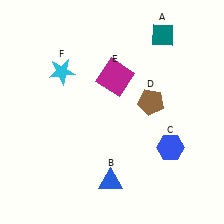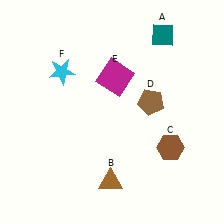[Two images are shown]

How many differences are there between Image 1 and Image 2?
There are 2 differences between the two images.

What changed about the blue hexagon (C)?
In Image 1, C is blue. In Image 2, it changed to brown.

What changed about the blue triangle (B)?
In Image 1, B is blue. In Image 2, it changed to brown.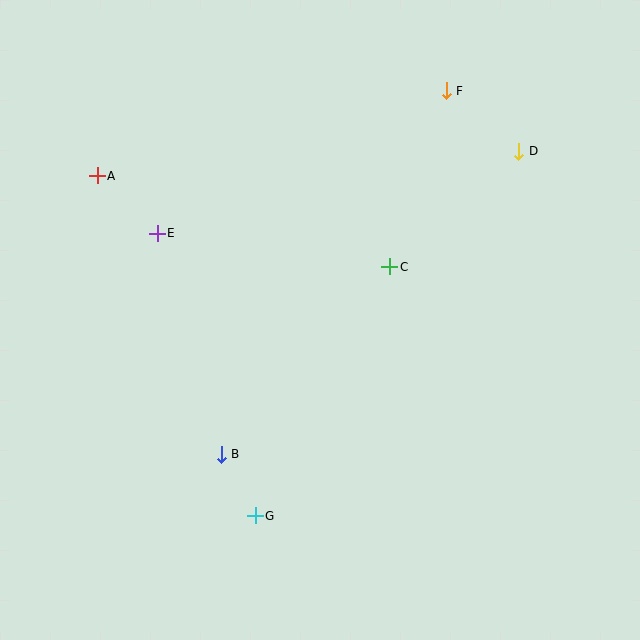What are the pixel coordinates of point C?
Point C is at (390, 267).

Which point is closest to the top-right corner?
Point D is closest to the top-right corner.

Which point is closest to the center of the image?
Point C at (390, 267) is closest to the center.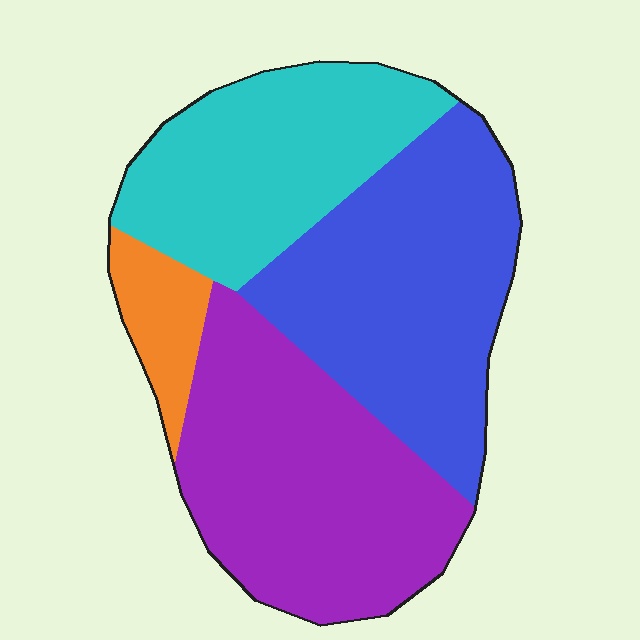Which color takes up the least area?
Orange, at roughly 5%.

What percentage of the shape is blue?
Blue takes up about one third (1/3) of the shape.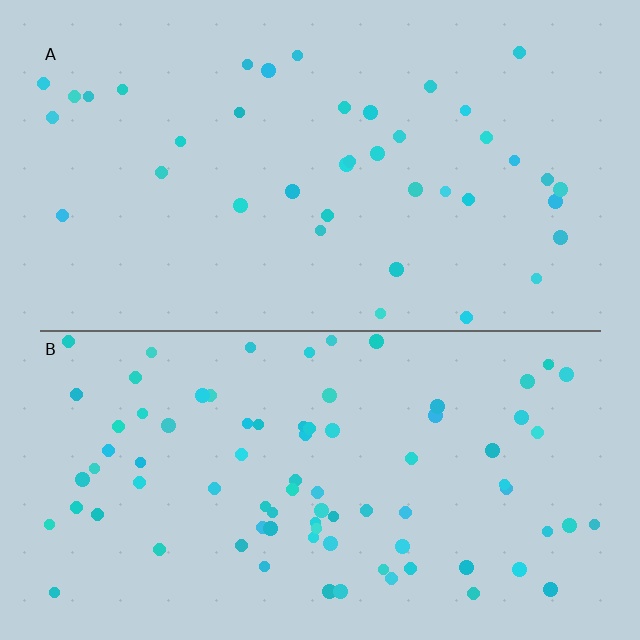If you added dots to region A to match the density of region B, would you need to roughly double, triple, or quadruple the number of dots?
Approximately double.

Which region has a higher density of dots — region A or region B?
B (the bottom).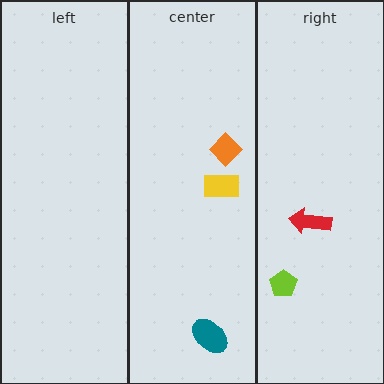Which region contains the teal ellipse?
The center region.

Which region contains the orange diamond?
The center region.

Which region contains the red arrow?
The right region.